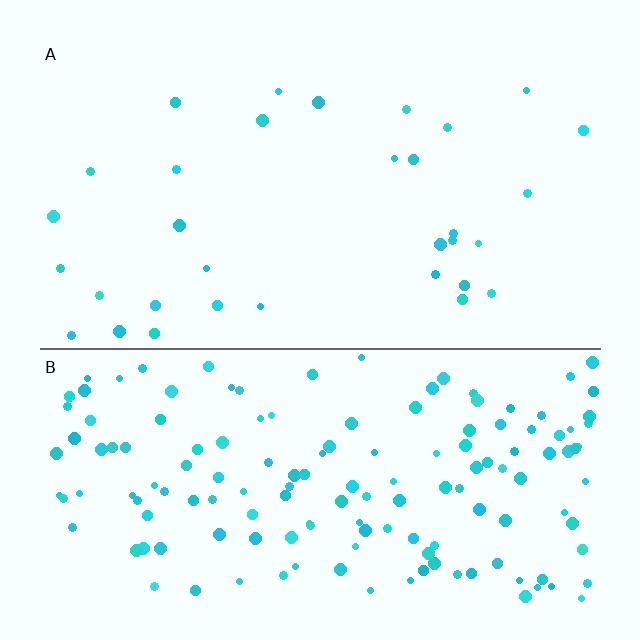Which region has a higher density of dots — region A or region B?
B (the bottom).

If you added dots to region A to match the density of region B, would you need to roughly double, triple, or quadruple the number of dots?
Approximately quadruple.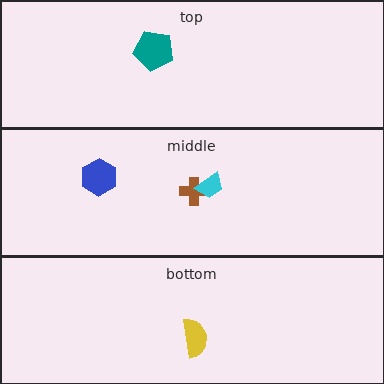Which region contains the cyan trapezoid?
The middle region.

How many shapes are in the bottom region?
1.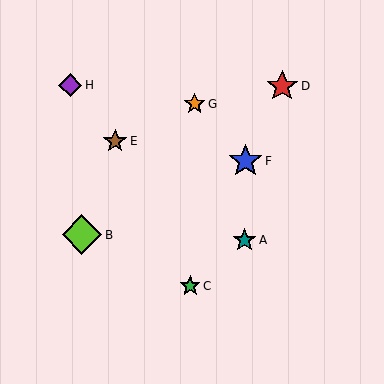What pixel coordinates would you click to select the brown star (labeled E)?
Click at (115, 141) to select the brown star E.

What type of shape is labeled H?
Shape H is a purple diamond.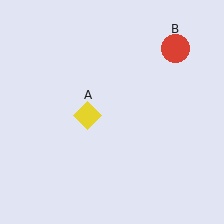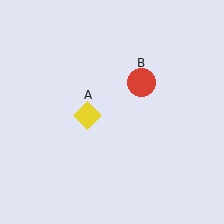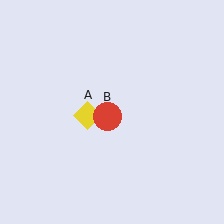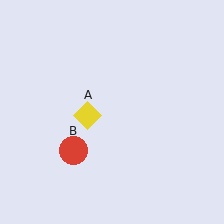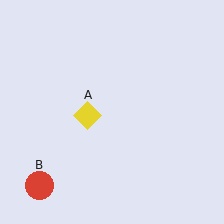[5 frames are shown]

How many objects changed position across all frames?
1 object changed position: red circle (object B).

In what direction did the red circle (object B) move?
The red circle (object B) moved down and to the left.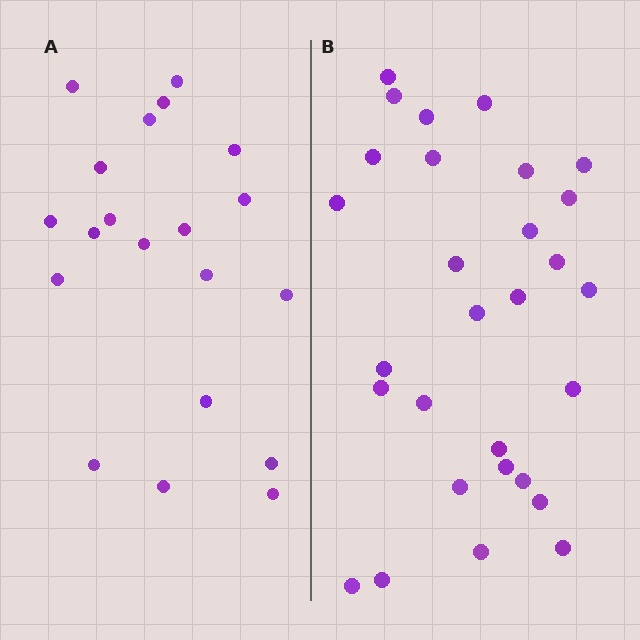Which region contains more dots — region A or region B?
Region B (the right region) has more dots.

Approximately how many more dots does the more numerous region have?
Region B has roughly 8 or so more dots than region A.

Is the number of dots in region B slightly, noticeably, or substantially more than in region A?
Region B has substantially more. The ratio is roughly 1.4 to 1.